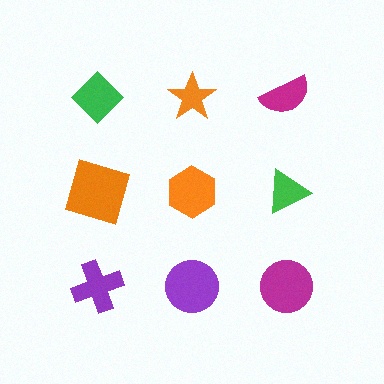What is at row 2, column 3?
A green triangle.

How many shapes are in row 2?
3 shapes.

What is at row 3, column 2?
A purple circle.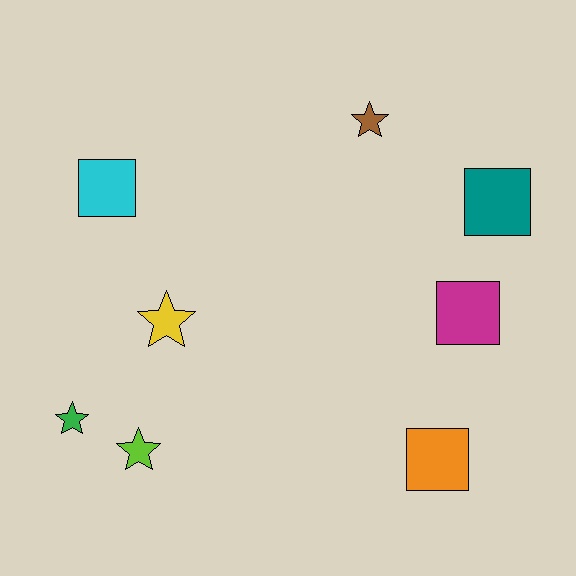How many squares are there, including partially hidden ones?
There are 4 squares.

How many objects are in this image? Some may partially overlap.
There are 8 objects.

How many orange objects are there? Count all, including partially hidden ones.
There is 1 orange object.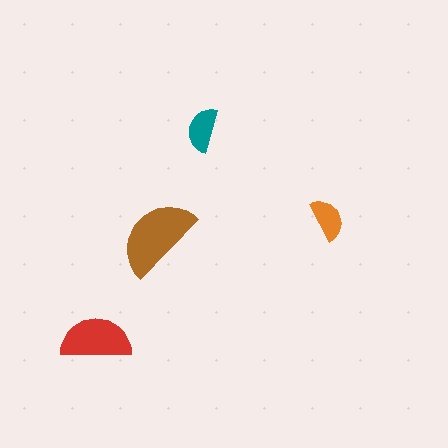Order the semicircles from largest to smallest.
the brown one, the red one, the teal one, the orange one.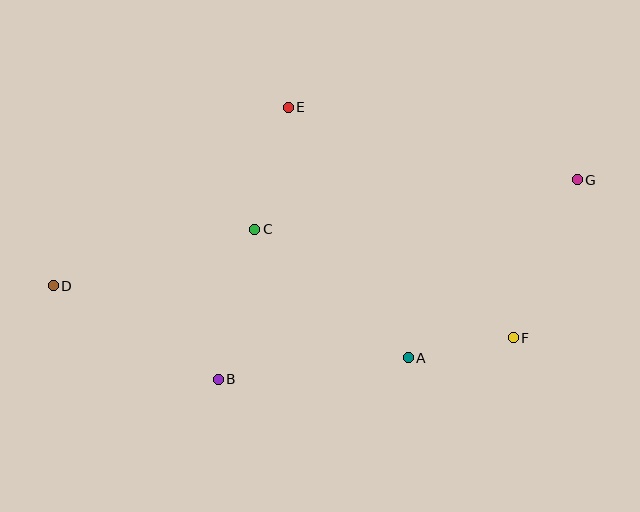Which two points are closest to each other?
Points A and F are closest to each other.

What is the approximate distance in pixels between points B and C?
The distance between B and C is approximately 154 pixels.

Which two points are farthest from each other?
Points D and G are farthest from each other.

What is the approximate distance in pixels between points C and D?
The distance between C and D is approximately 209 pixels.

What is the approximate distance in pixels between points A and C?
The distance between A and C is approximately 200 pixels.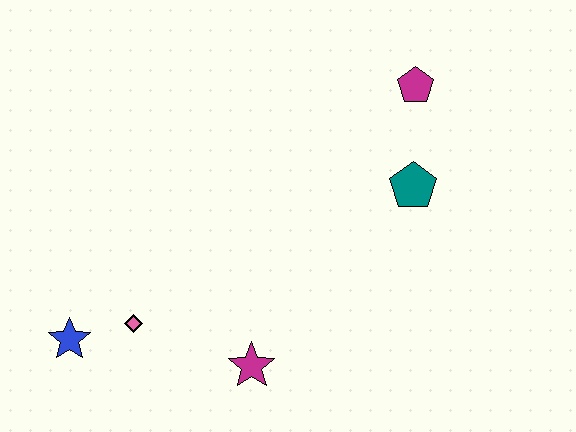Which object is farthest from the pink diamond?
The magenta pentagon is farthest from the pink diamond.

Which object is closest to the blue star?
The pink diamond is closest to the blue star.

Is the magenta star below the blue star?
Yes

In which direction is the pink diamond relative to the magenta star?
The pink diamond is to the left of the magenta star.